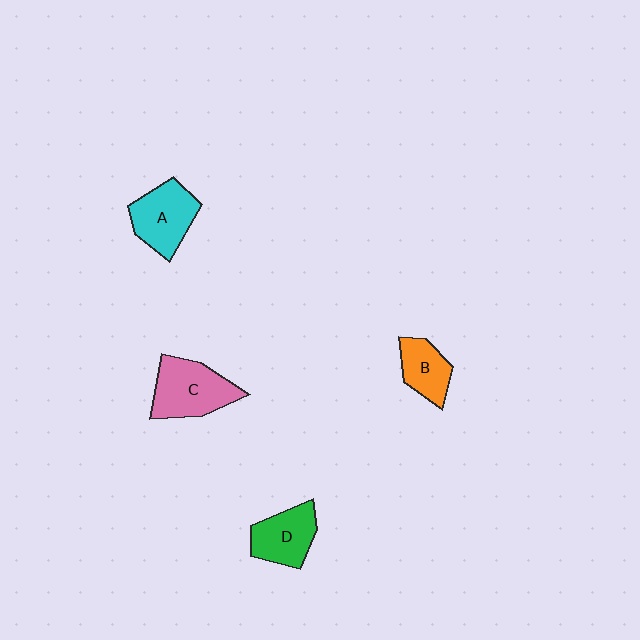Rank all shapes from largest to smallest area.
From largest to smallest: C (pink), A (cyan), D (green), B (orange).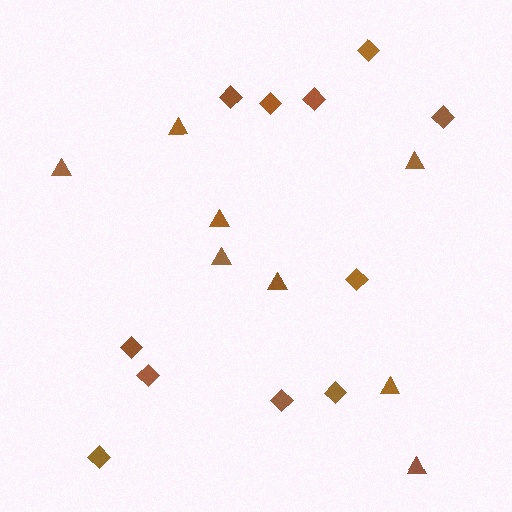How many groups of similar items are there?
There are 2 groups: one group of triangles (8) and one group of diamonds (11).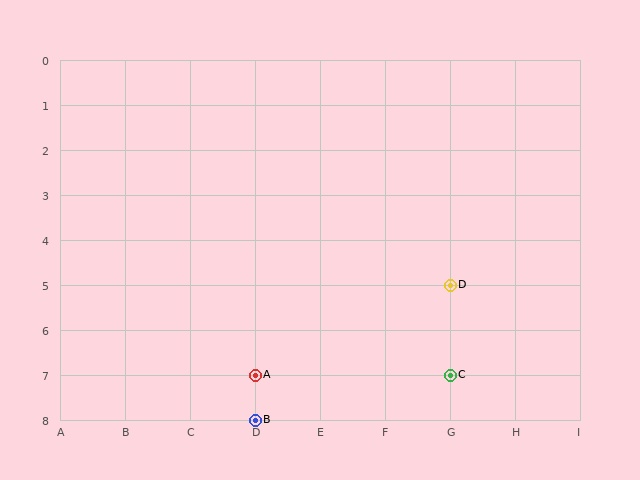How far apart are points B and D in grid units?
Points B and D are 3 columns and 3 rows apart (about 4.2 grid units diagonally).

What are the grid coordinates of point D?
Point D is at grid coordinates (G, 5).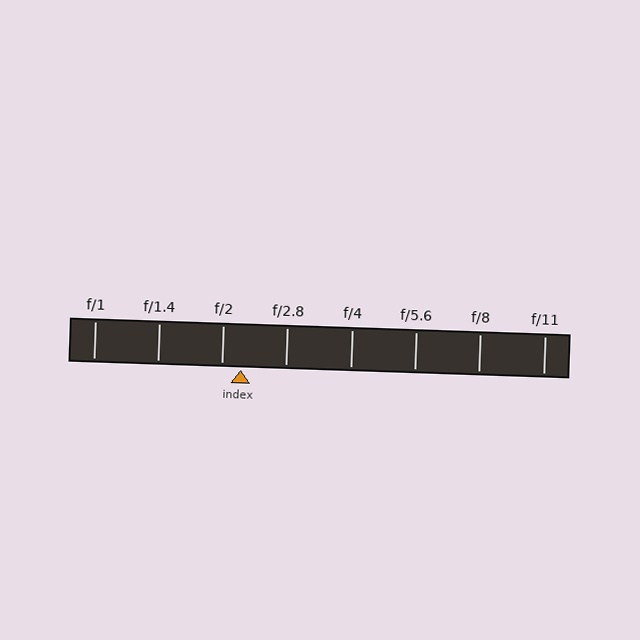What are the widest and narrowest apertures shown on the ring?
The widest aperture shown is f/1 and the narrowest is f/11.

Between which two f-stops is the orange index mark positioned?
The index mark is between f/2 and f/2.8.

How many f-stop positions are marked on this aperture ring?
There are 8 f-stop positions marked.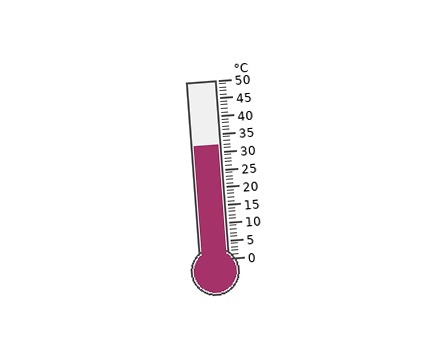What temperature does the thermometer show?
The thermometer shows approximately 32°C.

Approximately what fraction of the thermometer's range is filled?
The thermometer is filled to approximately 65% of its range.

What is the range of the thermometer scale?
The thermometer scale ranges from 0°C to 50°C.